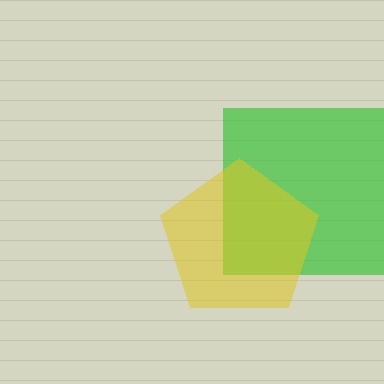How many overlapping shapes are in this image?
There are 2 overlapping shapes in the image.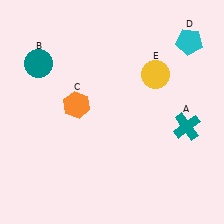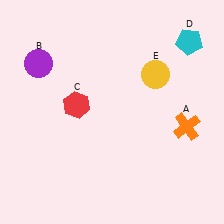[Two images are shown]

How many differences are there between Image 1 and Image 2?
There are 3 differences between the two images.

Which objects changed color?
A changed from teal to orange. B changed from teal to purple. C changed from orange to red.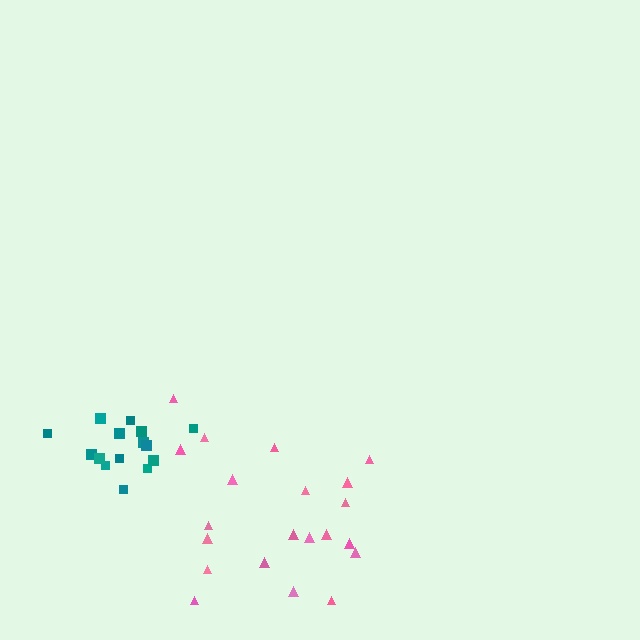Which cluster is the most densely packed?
Teal.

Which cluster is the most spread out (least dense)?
Pink.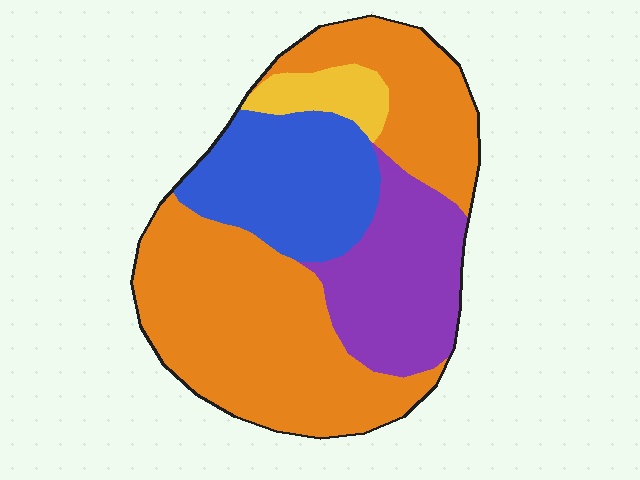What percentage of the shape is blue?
Blue covers about 20% of the shape.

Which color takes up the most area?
Orange, at roughly 55%.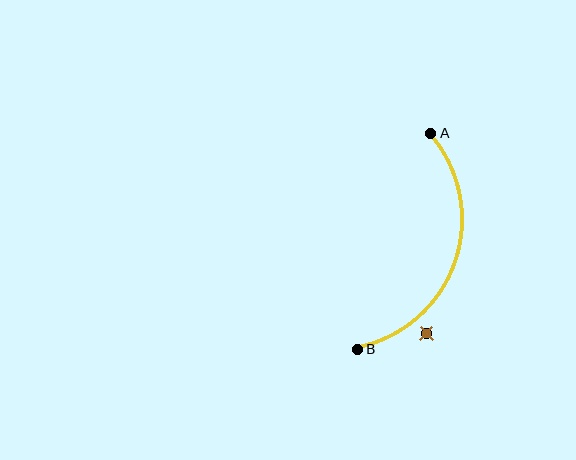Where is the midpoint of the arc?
The arc midpoint is the point on the curve farthest from the straight line joining A and B. It sits to the right of that line.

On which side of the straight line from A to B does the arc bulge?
The arc bulges to the right of the straight line connecting A and B.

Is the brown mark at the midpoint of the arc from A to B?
No — the brown mark does not lie on the arc at all. It sits slightly outside the curve.